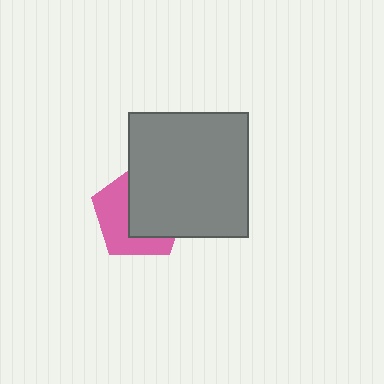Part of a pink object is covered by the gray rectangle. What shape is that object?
It is a pentagon.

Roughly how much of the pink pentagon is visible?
About half of it is visible (roughly 46%).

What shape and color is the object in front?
The object in front is a gray rectangle.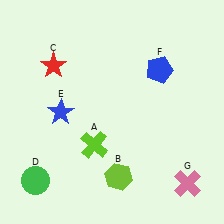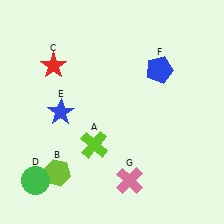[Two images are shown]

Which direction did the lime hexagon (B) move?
The lime hexagon (B) moved left.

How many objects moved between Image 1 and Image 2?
2 objects moved between the two images.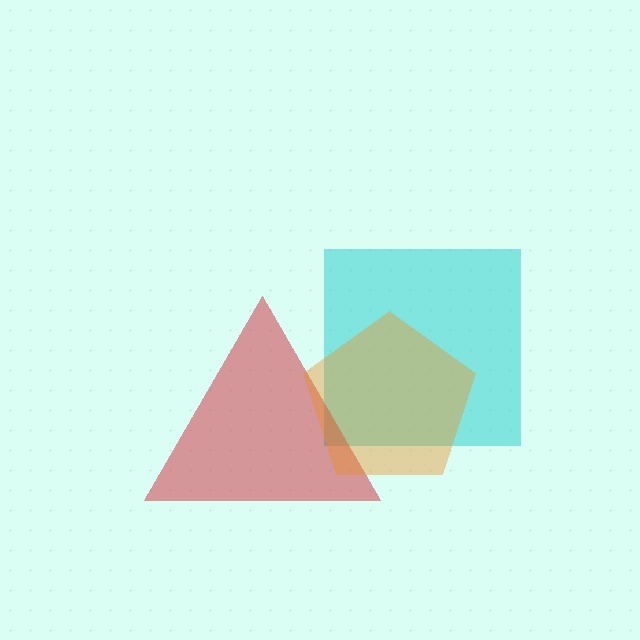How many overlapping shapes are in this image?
There are 3 overlapping shapes in the image.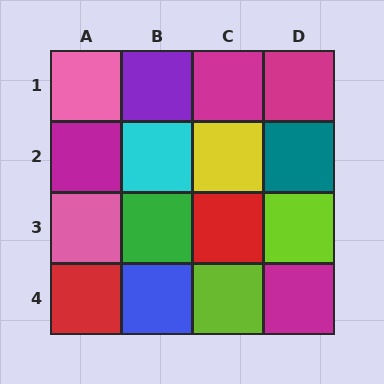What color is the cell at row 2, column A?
Magenta.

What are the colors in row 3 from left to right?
Pink, green, red, lime.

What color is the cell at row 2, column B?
Cyan.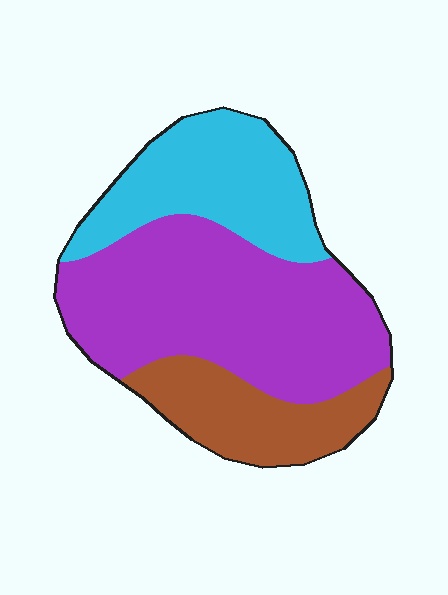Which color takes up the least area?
Brown, at roughly 20%.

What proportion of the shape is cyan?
Cyan covers roughly 30% of the shape.